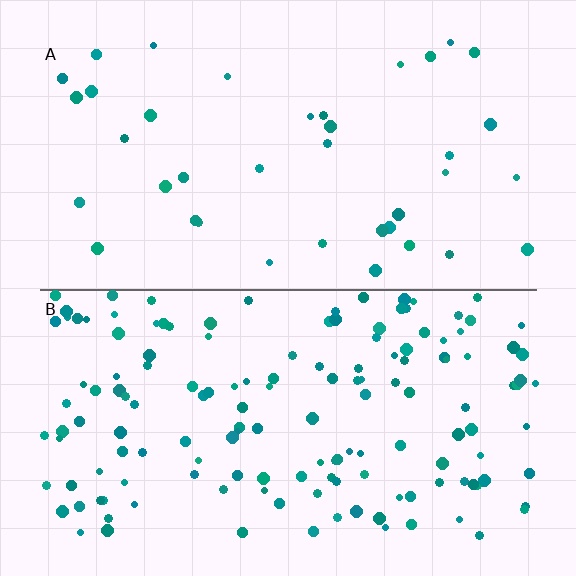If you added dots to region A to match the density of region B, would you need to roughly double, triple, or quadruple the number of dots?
Approximately quadruple.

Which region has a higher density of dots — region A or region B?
B (the bottom).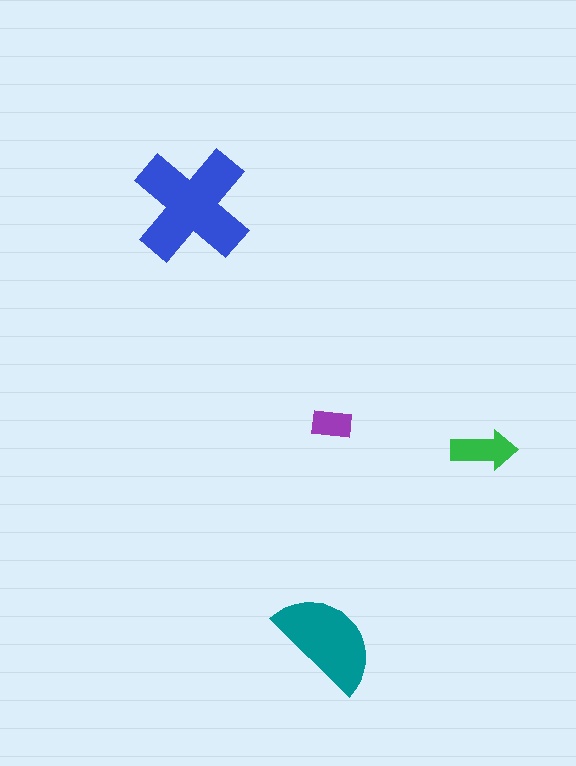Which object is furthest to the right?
The green arrow is rightmost.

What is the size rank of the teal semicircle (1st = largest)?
2nd.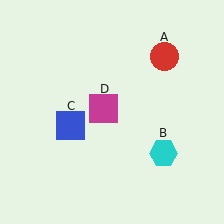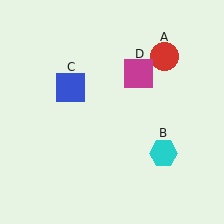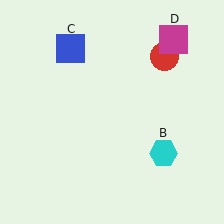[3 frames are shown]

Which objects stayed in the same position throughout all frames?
Red circle (object A) and cyan hexagon (object B) remained stationary.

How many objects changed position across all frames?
2 objects changed position: blue square (object C), magenta square (object D).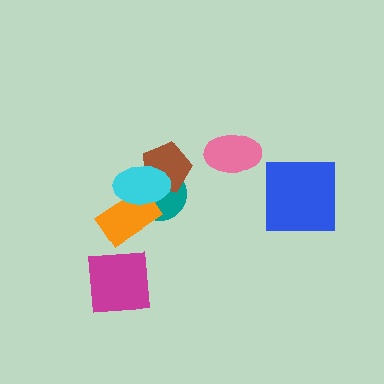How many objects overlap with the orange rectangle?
2 objects overlap with the orange rectangle.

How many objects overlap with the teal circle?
3 objects overlap with the teal circle.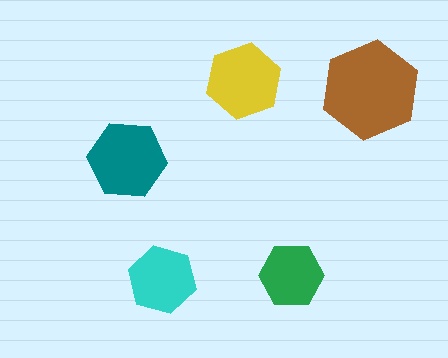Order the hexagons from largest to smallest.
the brown one, the teal one, the yellow one, the cyan one, the green one.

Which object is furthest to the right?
The brown hexagon is rightmost.